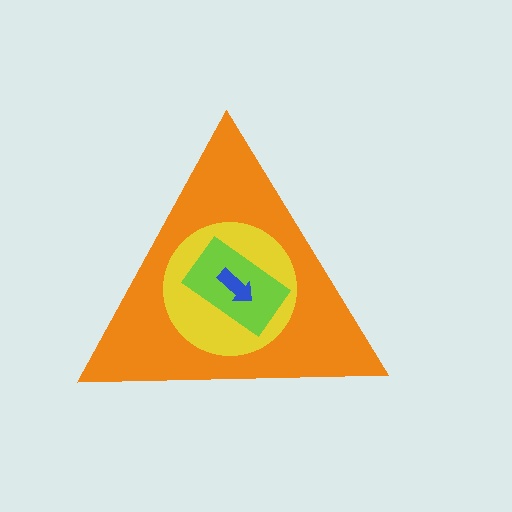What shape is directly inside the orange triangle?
The yellow circle.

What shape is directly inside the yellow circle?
The lime rectangle.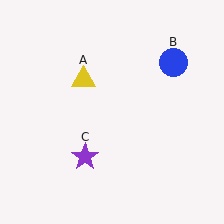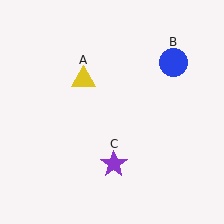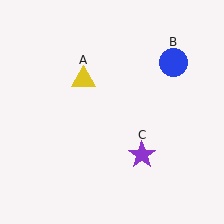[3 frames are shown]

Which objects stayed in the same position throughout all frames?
Yellow triangle (object A) and blue circle (object B) remained stationary.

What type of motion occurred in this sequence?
The purple star (object C) rotated counterclockwise around the center of the scene.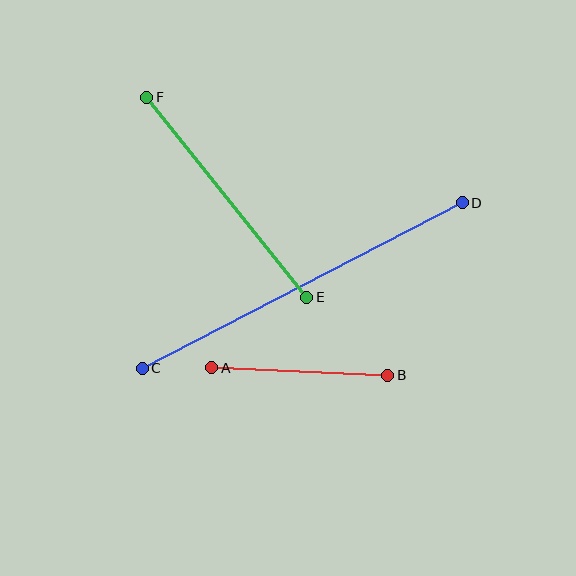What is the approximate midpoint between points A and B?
The midpoint is at approximately (300, 372) pixels.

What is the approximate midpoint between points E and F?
The midpoint is at approximately (227, 197) pixels.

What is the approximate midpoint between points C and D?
The midpoint is at approximately (302, 285) pixels.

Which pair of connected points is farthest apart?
Points C and D are farthest apart.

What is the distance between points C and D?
The distance is approximately 360 pixels.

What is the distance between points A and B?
The distance is approximately 176 pixels.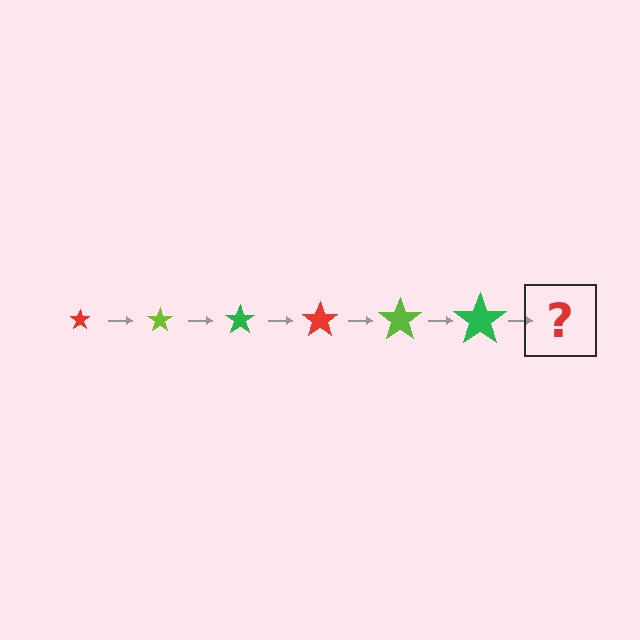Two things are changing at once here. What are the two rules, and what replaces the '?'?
The two rules are that the star grows larger each step and the color cycles through red, lime, and green. The '?' should be a red star, larger than the previous one.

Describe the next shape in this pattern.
It should be a red star, larger than the previous one.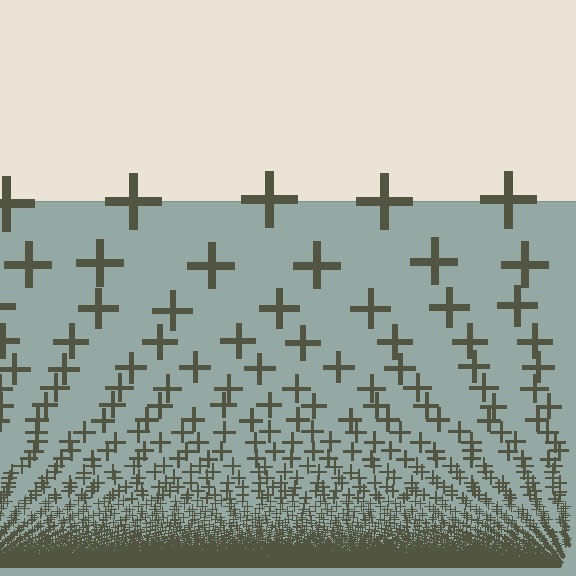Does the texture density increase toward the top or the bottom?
Density increases toward the bottom.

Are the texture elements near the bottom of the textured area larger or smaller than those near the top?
Smaller. The gradient is inverted — elements near the bottom are smaller and denser.